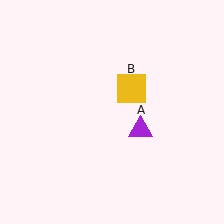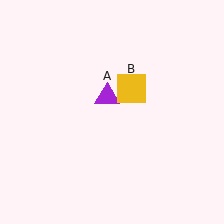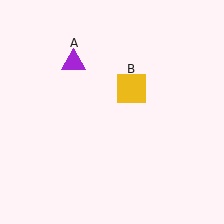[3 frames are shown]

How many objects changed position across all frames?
1 object changed position: purple triangle (object A).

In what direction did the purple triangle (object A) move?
The purple triangle (object A) moved up and to the left.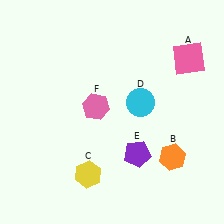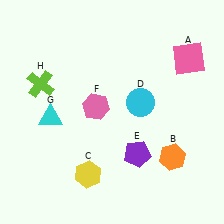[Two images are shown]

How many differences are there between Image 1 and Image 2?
There are 2 differences between the two images.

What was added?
A cyan triangle (G), a lime cross (H) were added in Image 2.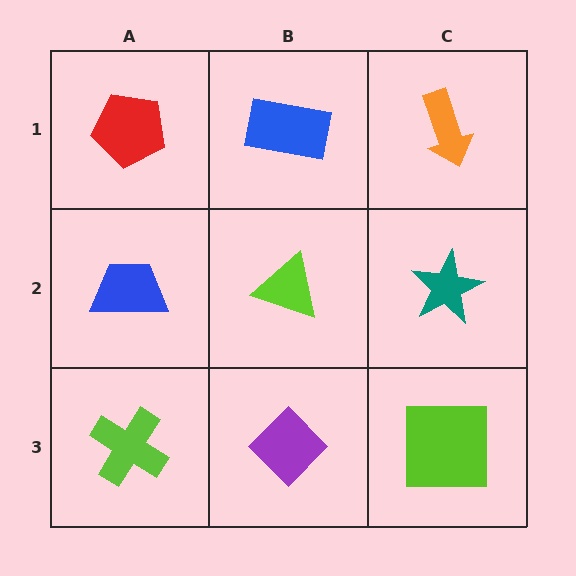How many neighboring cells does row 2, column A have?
3.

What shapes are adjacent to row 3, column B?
A lime triangle (row 2, column B), a lime cross (row 3, column A), a lime square (row 3, column C).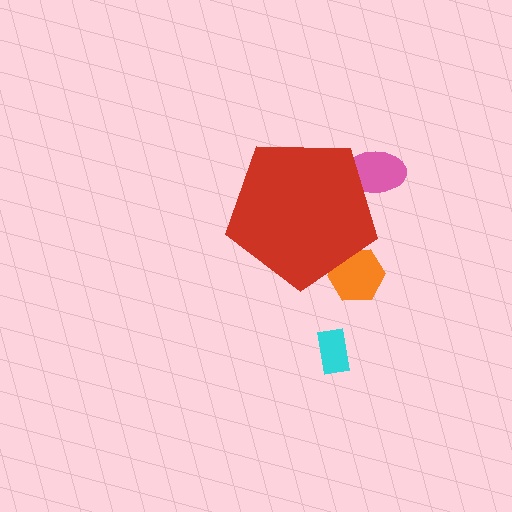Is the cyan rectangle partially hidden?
No, the cyan rectangle is fully visible.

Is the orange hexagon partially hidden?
Yes, the orange hexagon is partially hidden behind the red pentagon.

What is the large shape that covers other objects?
A red pentagon.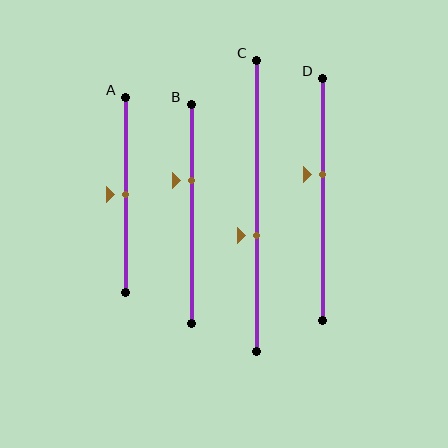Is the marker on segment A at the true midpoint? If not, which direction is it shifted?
Yes, the marker on segment A is at the true midpoint.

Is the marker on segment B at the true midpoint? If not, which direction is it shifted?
No, the marker on segment B is shifted upward by about 15% of the segment length.